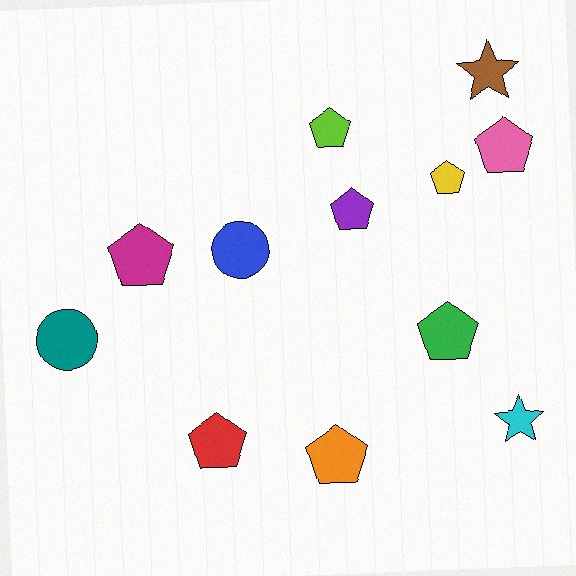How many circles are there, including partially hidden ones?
There are 2 circles.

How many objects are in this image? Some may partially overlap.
There are 12 objects.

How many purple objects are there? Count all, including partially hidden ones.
There is 1 purple object.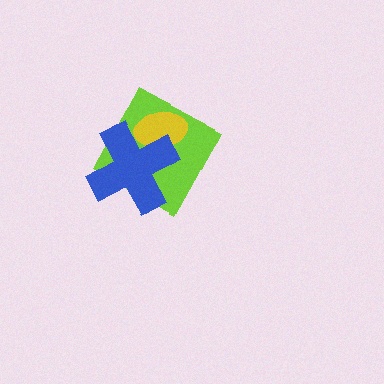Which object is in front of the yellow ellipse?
The blue cross is in front of the yellow ellipse.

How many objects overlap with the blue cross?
2 objects overlap with the blue cross.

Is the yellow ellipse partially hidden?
Yes, it is partially covered by another shape.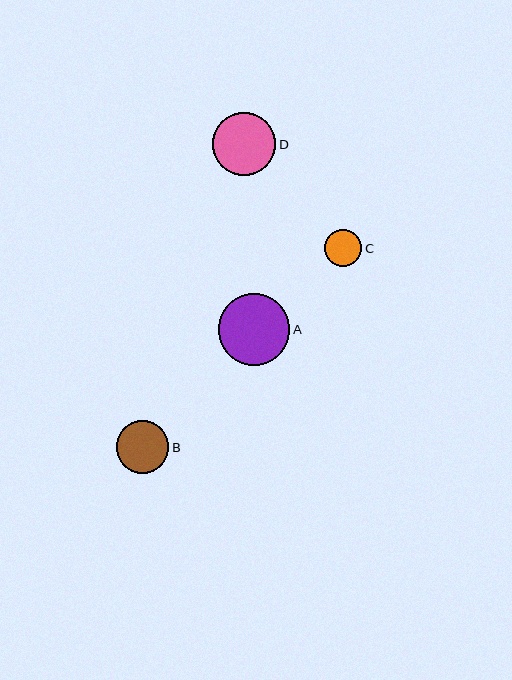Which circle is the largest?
Circle A is the largest with a size of approximately 72 pixels.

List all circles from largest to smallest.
From largest to smallest: A, D, B, C.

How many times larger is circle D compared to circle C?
Circle D is approximately 1.7 times the size of circle C.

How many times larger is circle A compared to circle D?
Circle A is approximately 1.1 times the size of circle D.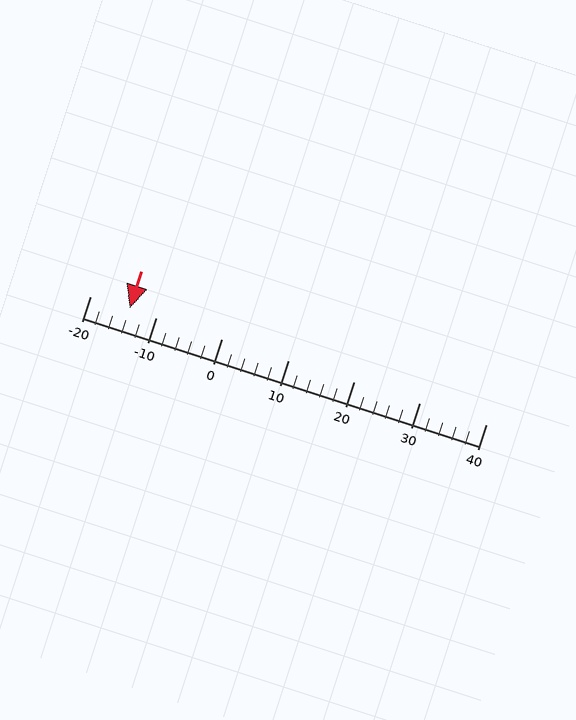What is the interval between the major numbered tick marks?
The major tick marks are spaced 10 units apart.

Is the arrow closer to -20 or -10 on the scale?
The arrow is closer to -10.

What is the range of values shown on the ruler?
The ruler shows values from -20 to 40.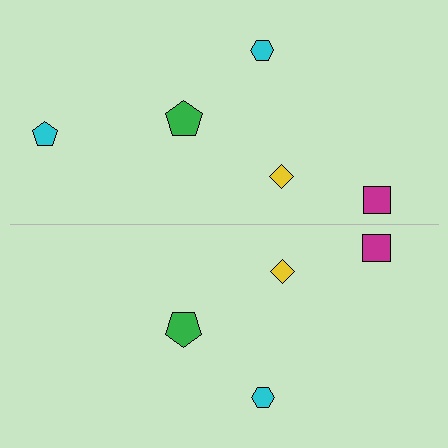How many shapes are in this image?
There are 9 shapes in this image.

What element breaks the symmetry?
A cyan pentagon is missing from the bottom side.